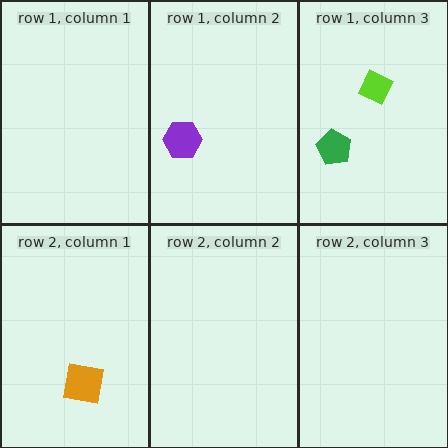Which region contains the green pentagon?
The row 1, column 3 region.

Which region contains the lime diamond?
The row 1, column 3 region.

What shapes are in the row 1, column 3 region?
The green pentagon, the lime diamond.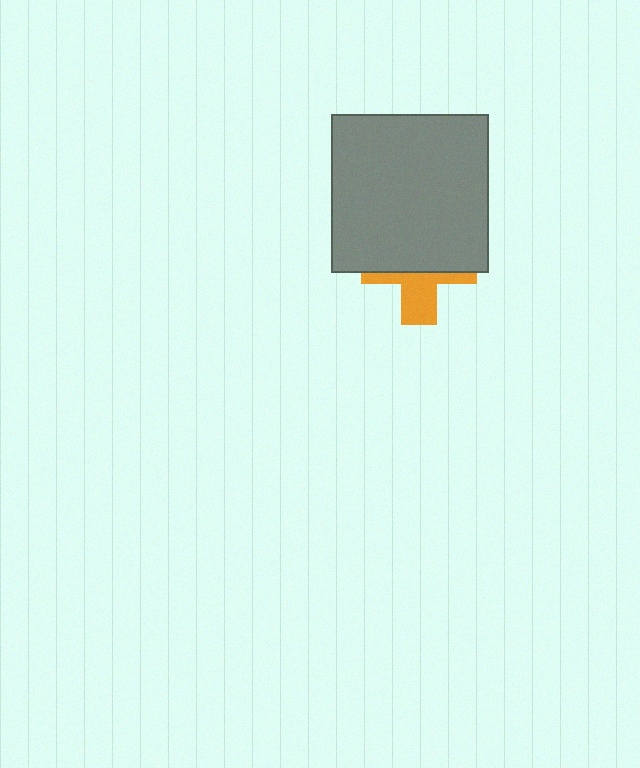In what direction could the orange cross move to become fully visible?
The orange cross could move down. That would shift it out from behind the gray square entirely.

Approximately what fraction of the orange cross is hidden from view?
Roughly 61% of the orange cross is hidden behind the gray square.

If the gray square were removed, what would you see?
You would see the complete orange cross.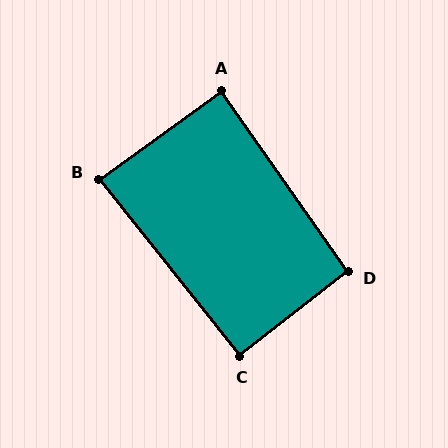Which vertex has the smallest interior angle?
B, at approximately 87 degrees.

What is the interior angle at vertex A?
Approximately 89 degrees (approximately right).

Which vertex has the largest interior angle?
D, at approximately 93 degrees.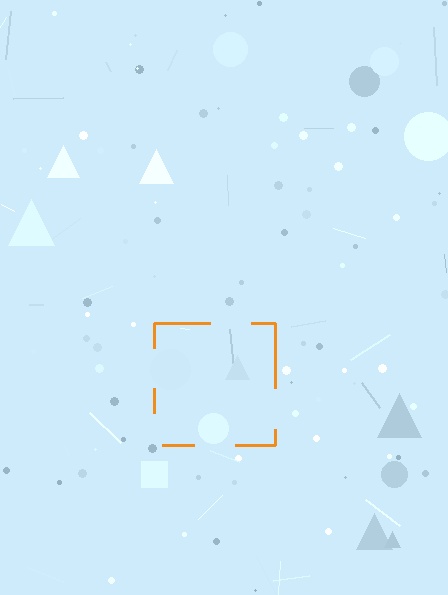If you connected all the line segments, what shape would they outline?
They would outline a square.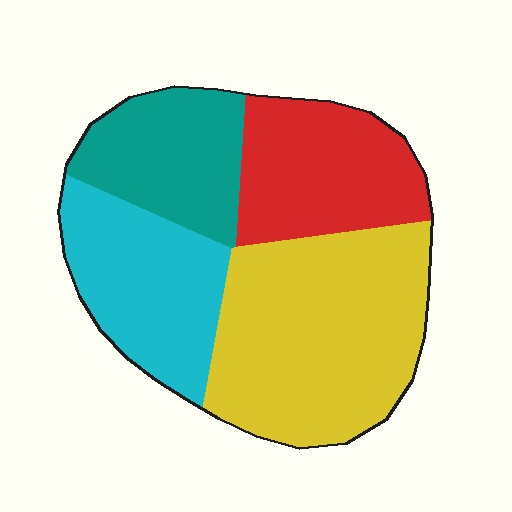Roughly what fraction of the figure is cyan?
Cyan takes up about one fifth (1/5) of the figure.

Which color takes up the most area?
Yellow, at roughly 40%.